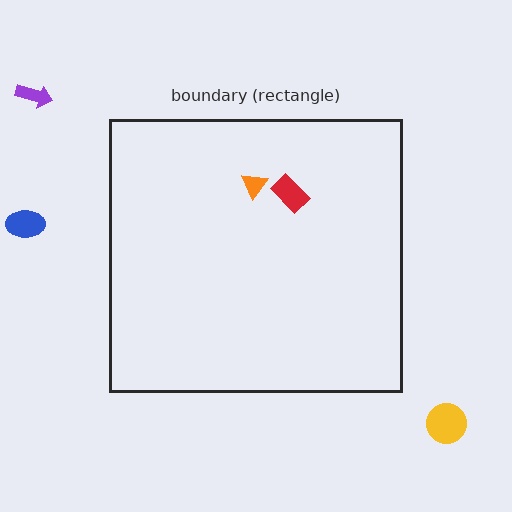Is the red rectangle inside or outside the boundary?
Inside.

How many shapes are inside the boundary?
2 inside, 3 outside.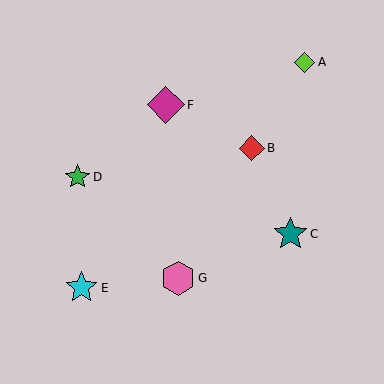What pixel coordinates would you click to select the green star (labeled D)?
Click at (77, 177) to select the green star D.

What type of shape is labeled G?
Shape G is a pink hexagon.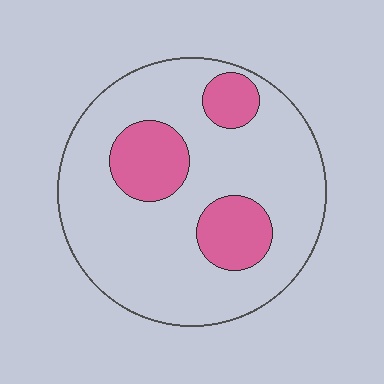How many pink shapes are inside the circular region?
3.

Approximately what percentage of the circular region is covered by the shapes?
Approximately 20%.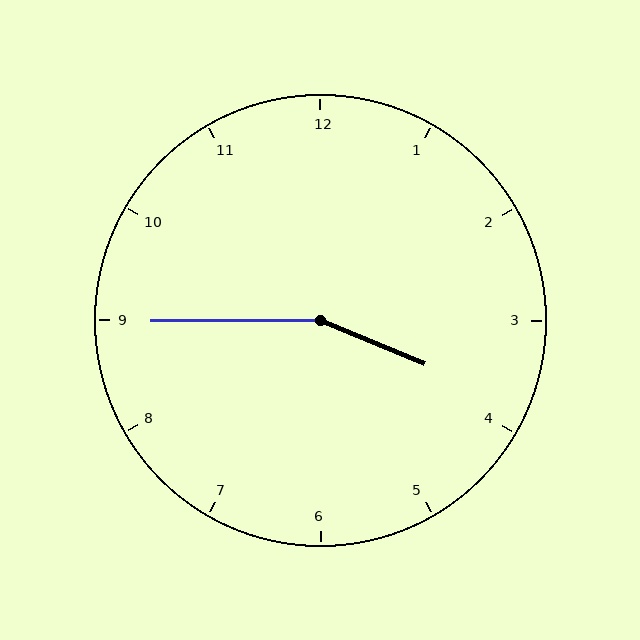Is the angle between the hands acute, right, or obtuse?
It is obtuse.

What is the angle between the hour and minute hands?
Approximately 158 degrees.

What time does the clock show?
3:45.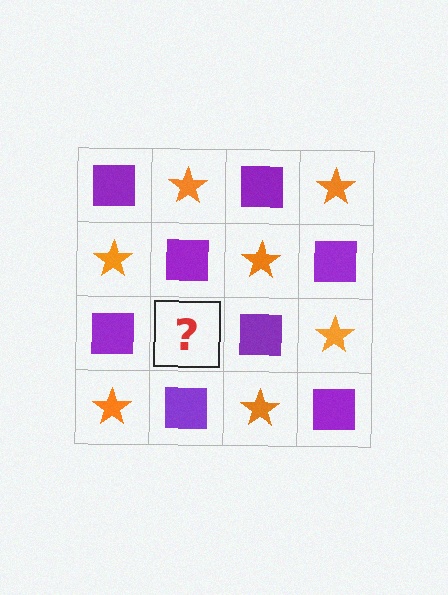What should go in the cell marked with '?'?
The missing cell should contain an orange star.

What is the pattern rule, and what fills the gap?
The rule is that it alternates purple square and orange star in a checkerboard pattern. The gap should be filled with an orange star.